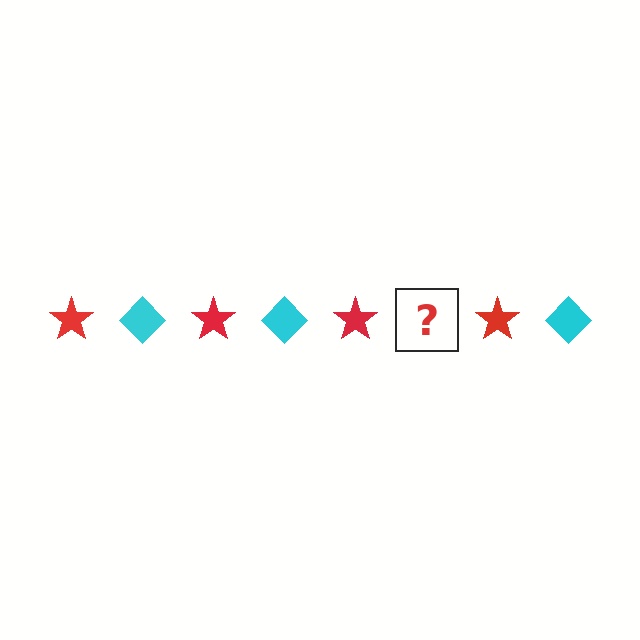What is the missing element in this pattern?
The missing element is a cyan diamond.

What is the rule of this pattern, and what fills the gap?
The rule is that the pattern alternates between red star and cyan diamond. The gap should be filled with a cyan diamond.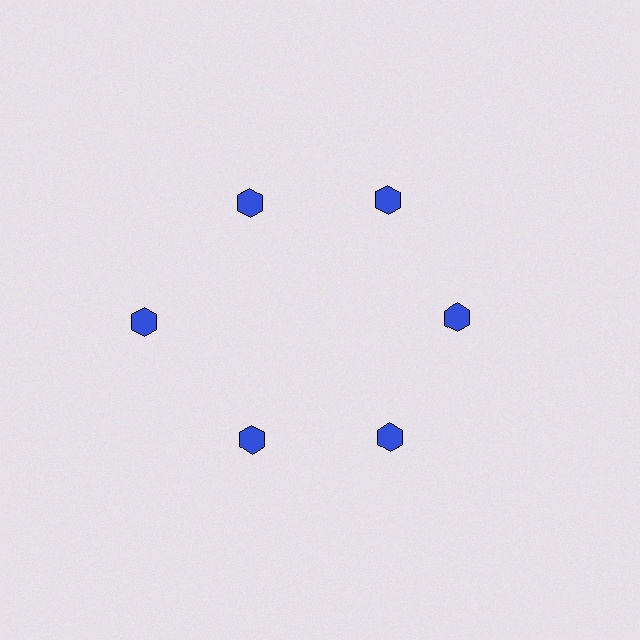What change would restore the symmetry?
The symmetry would be restored by moving it inward, back onto the ring so that all 6 hexagons sit at equal angles and equal distance from the center.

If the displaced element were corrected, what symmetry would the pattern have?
It would have 6-fold rotational symmetry — the pattern would map onto itself every 60 degrees.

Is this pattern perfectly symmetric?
No. The 6 blue hexagons are arranged in a ring, but one element near the 9 o'clock position is pushed outward from the center, breaking the 6-fold rotational symmetry.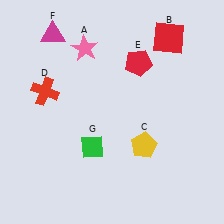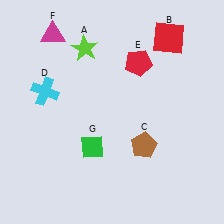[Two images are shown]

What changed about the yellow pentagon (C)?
In Image 1, C is yellow. In Image 2, it changed to brown.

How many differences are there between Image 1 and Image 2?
There are 3 differences between the two images.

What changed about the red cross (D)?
In Image 1, D is red. In Image 2, it changed to cyan.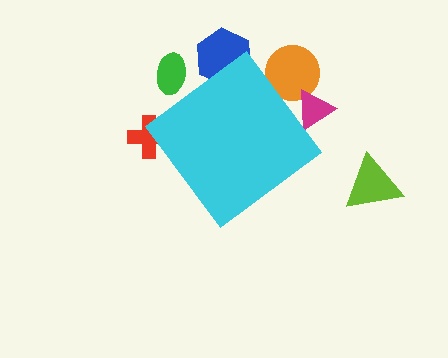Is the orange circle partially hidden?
Yes, the orange circle is partially hidden behind the cyan diamond.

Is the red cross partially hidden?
Yes, the red cross is partially hidden behind the cyan diamond.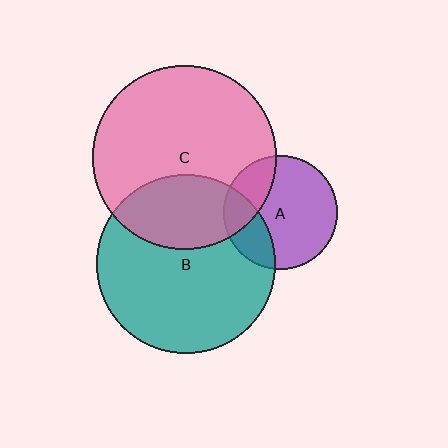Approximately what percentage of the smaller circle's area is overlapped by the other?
Approximately 30%.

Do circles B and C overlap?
Yes.